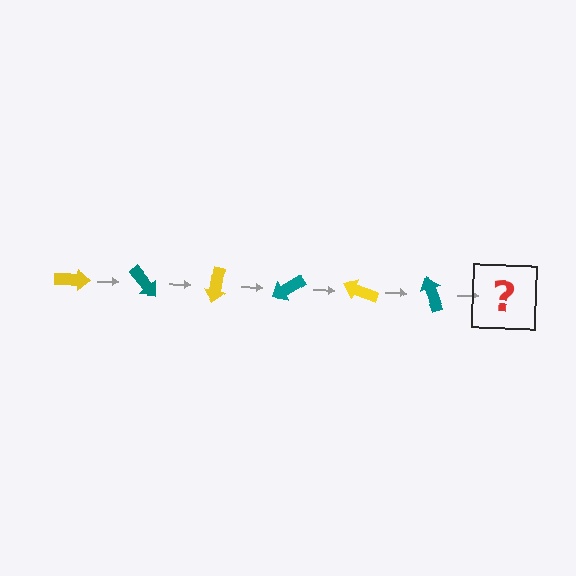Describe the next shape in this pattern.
It should be a yellow arrow, rotated 300 degrees from the start.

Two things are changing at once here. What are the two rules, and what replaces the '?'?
The two rules are that it rotates 50 degrees each step and the color cycles through yellow and teal. The '?' should be a yellow arrow, rotated 300 degrees from the start.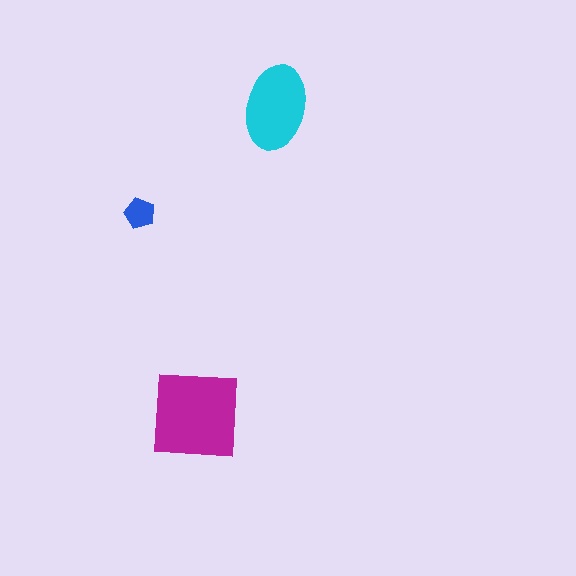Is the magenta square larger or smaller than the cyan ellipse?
Larger.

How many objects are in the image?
There are 3 objects in the image.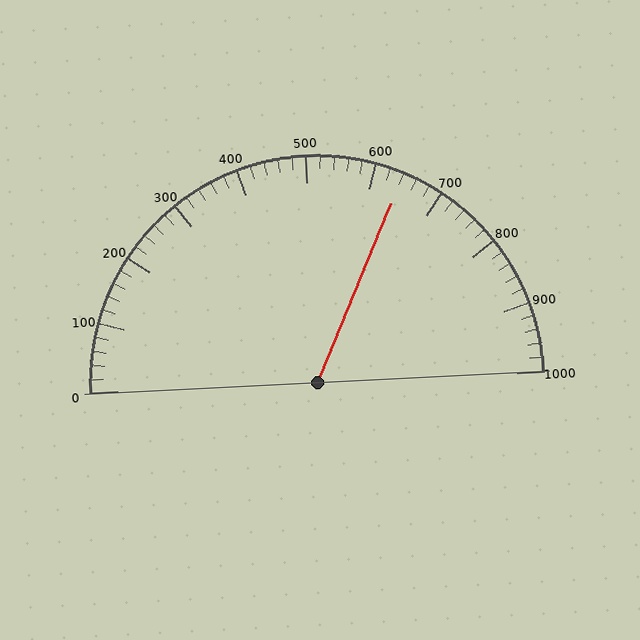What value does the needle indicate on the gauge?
The needle indicates approximately 640.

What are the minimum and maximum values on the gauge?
The gauge ranges from 0 to 1000.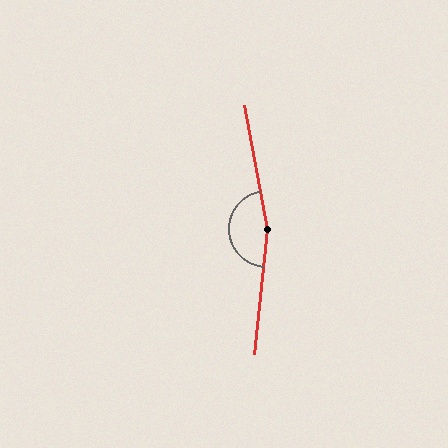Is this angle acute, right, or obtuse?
It is obtuse.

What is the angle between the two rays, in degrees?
Approximately 164 degrees.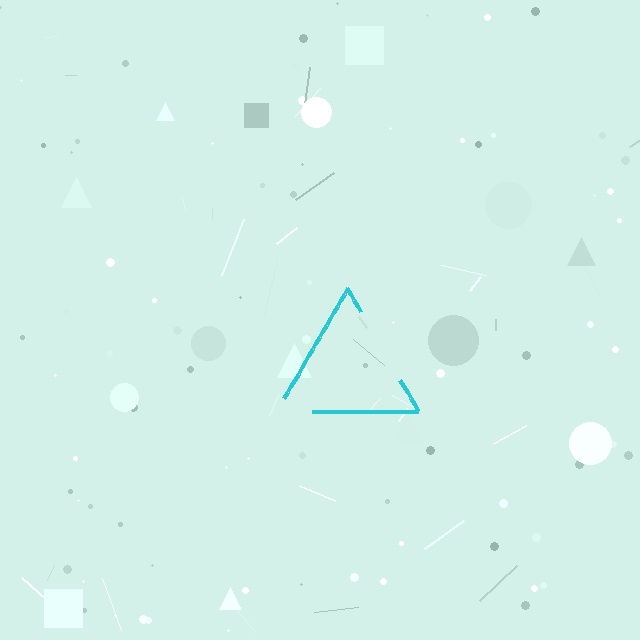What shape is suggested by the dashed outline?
The dashed outline suggests a triangle.